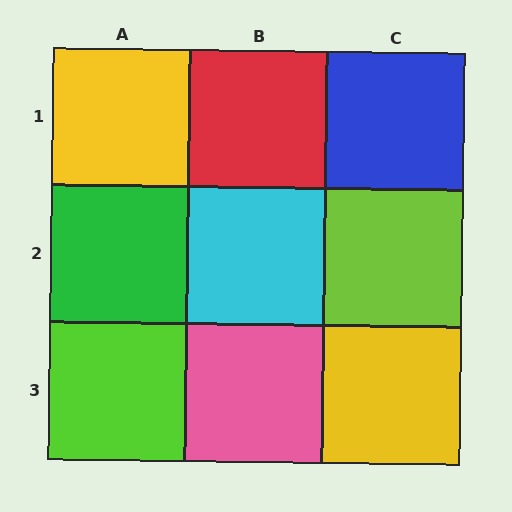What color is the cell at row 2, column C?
Lime.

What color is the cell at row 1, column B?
Red.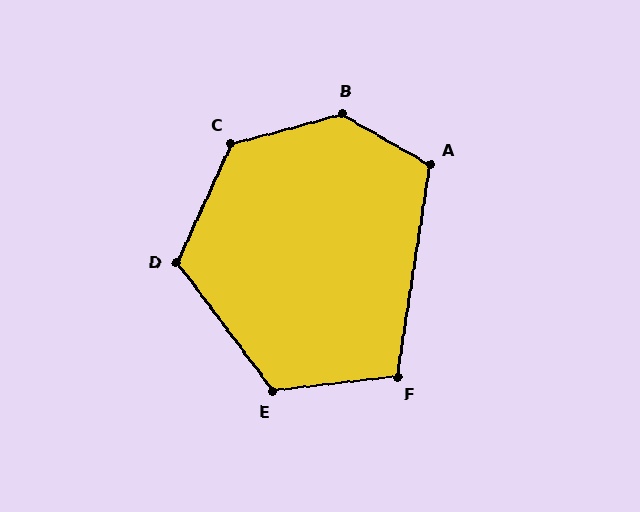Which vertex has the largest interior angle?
B, at approximately 135 degrees.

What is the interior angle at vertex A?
Approximately 111 degrees (obtuse).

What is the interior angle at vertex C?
Approximately 129 degrees (obtuse).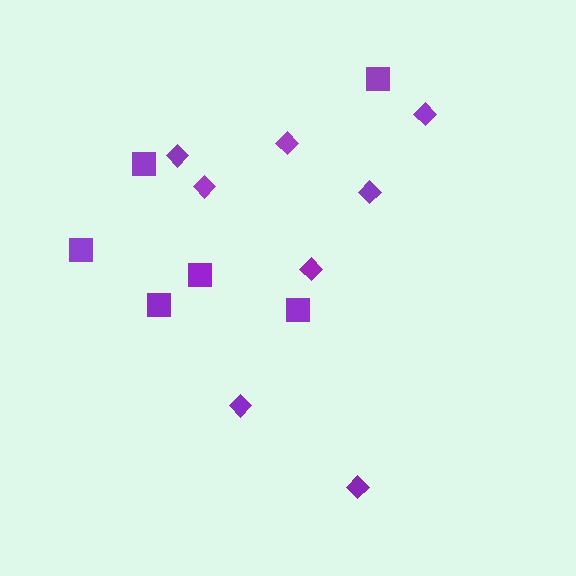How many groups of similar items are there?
There are 2 groups: one group of diamonds (8) and one group of squares (6).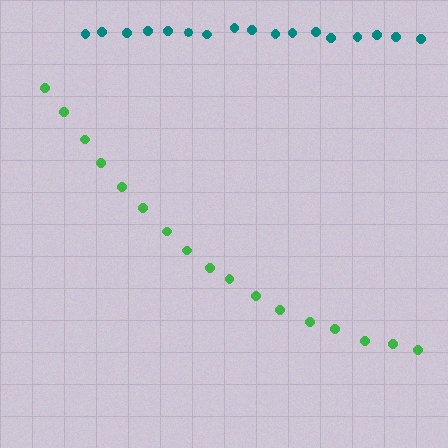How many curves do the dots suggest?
There are 2 distinct paths.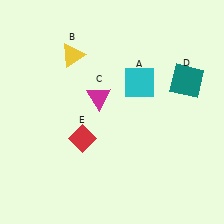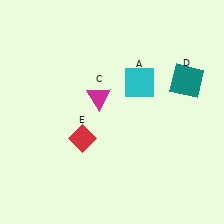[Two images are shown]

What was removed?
The yellow triangle (B) was removed in Image 2.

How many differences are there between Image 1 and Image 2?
There is 1 difference between the two images.